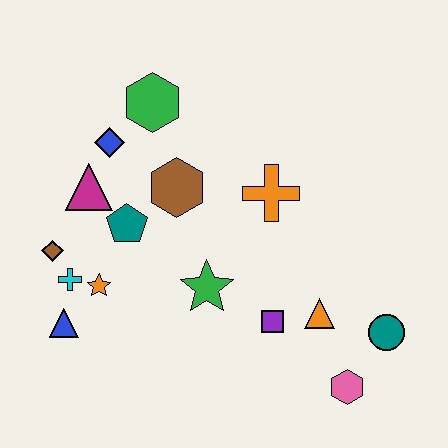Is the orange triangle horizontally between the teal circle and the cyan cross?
Yes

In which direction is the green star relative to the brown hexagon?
The green star is below the brown hexagon.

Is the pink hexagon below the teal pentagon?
Yes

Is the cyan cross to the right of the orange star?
No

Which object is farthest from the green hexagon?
The pink hexagon is farthest from the green hexagon.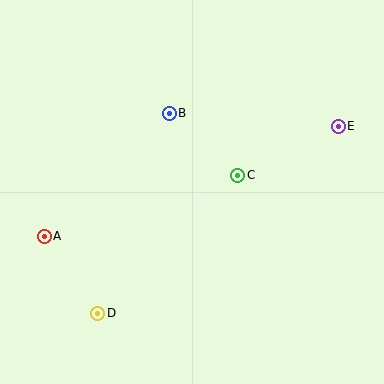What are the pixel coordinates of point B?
Point B is at (169, 113).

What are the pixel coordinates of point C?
Point C is at (238, 175).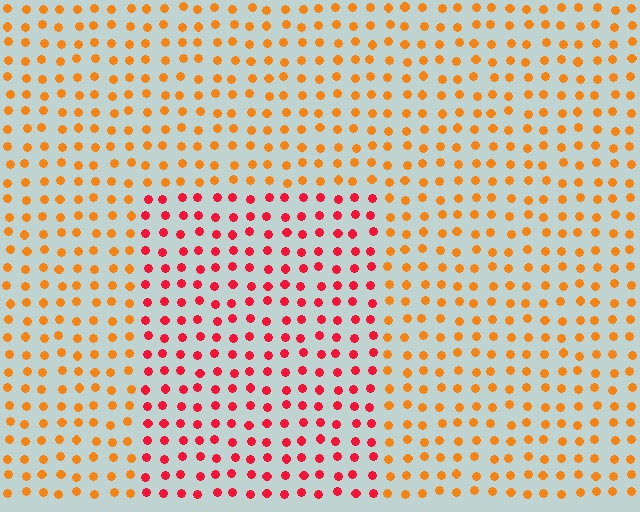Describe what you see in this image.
The image is filled with small orange elements in a uniform arrangement. A rectangle-shaped region is visible where the elements are tinted to a slightly different hue, forming a subtle color boundary.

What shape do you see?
I see a rectangle.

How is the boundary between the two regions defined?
The boundary is defined purely by a slight shift in hue (about 40 degrees). Spacing, size, and orientation are identical on both sides.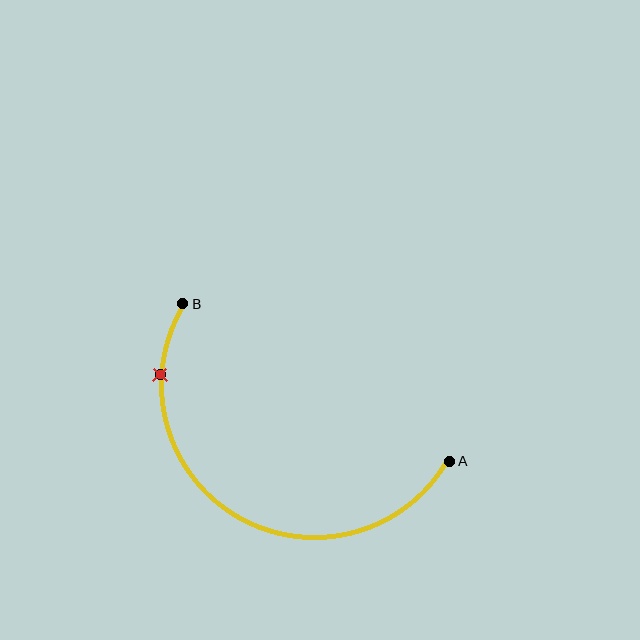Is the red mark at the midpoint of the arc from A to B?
No. The red mark lies on the arc but is closer to endpoint B. The arc midpoint would be at the point on the curve equidistant along the arc from both A and B.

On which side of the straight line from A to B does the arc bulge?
The arc bulges below the straight line connecting A and B.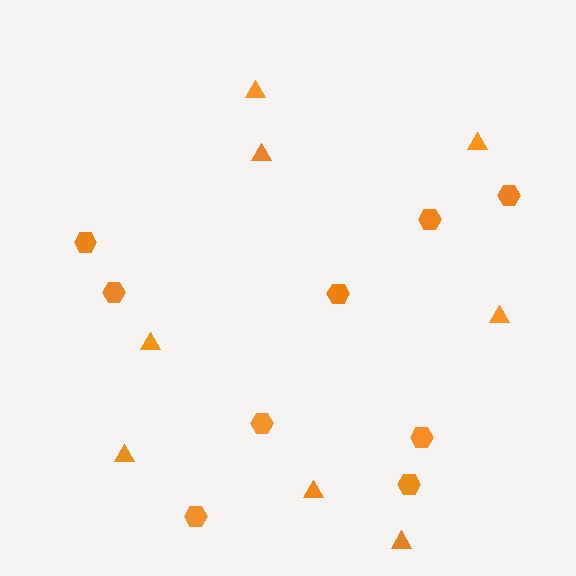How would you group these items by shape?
There are 2 groups: one group of hexagons (9) and one group of triangles (8).